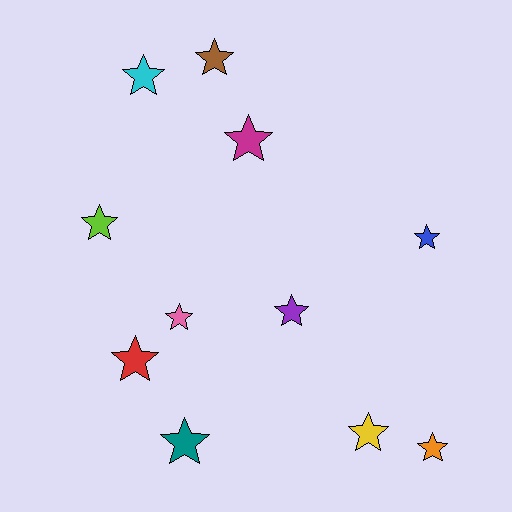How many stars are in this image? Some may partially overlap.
There are 11 stars.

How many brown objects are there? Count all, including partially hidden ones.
There is 1 brown object.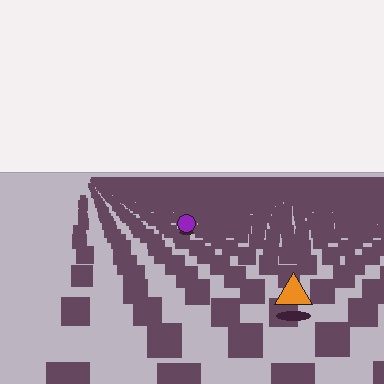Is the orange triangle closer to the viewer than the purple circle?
Yes. The orange triangle is closer — you can tell from the texture gradient: the ground texture is coarser near it.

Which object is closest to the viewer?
The orange triangle is closest. The texture marks near it are larger and more spread out.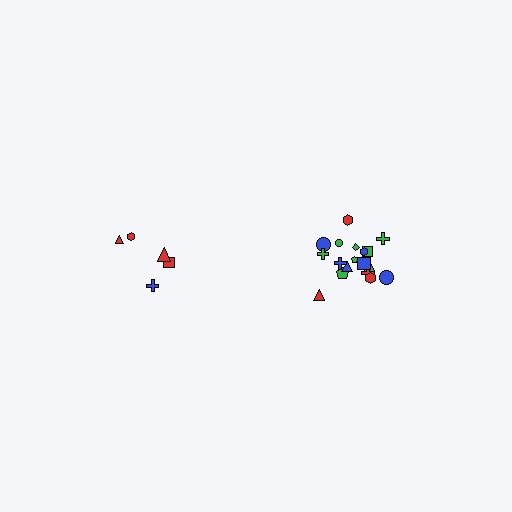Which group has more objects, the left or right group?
The right group.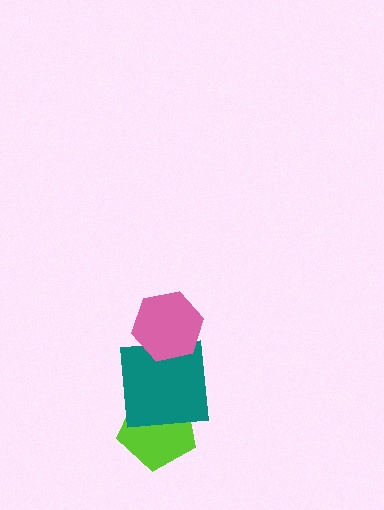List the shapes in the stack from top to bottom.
From top to bottom: the pink hexagon, the teal square, the lime pentagon.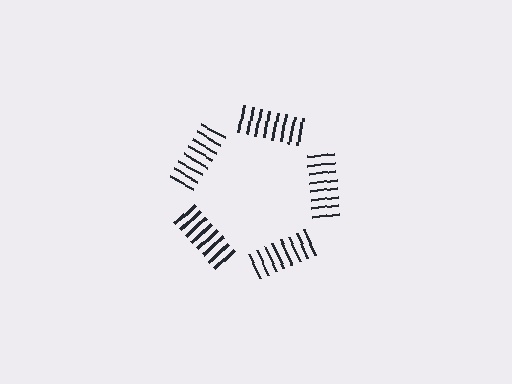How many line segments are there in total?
40 — 8 along each of the 5 edges.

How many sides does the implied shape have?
5 sides — the line-ends trace a pentagon.